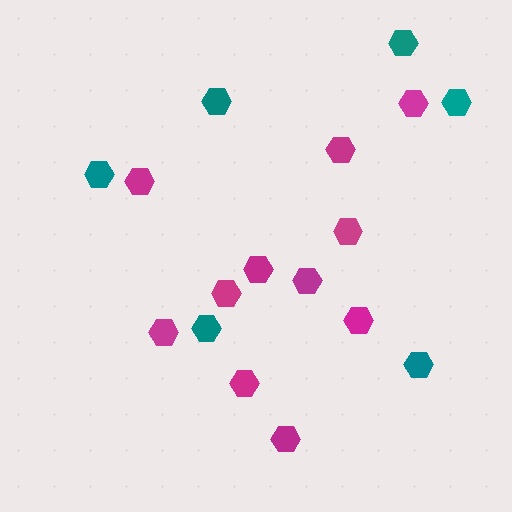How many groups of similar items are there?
There are 2 groups: one group of magenta hexagons (11) and one group of teal hexagons (6).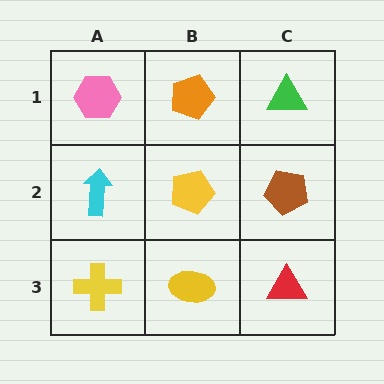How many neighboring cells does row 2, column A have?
3.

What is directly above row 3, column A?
A cyan arrow.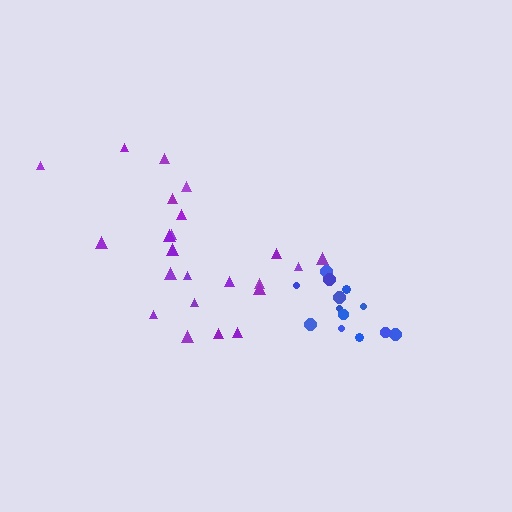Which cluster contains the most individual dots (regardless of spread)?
Purple (23).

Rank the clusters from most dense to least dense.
blue, purple.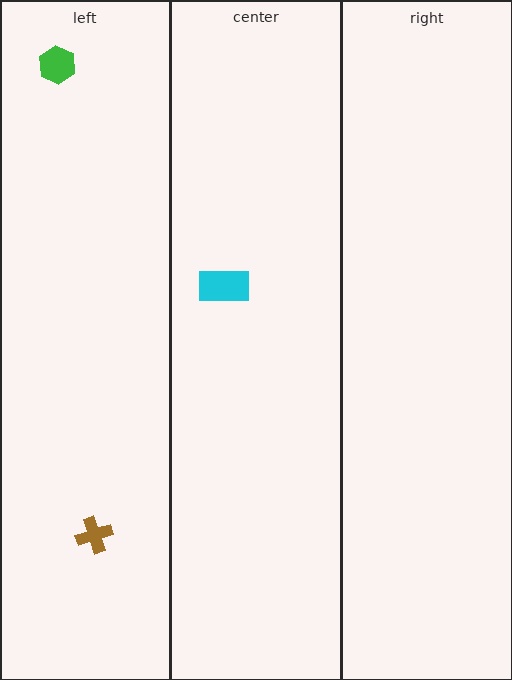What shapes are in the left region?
The green hexagon, the brown cross.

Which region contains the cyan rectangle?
The center region.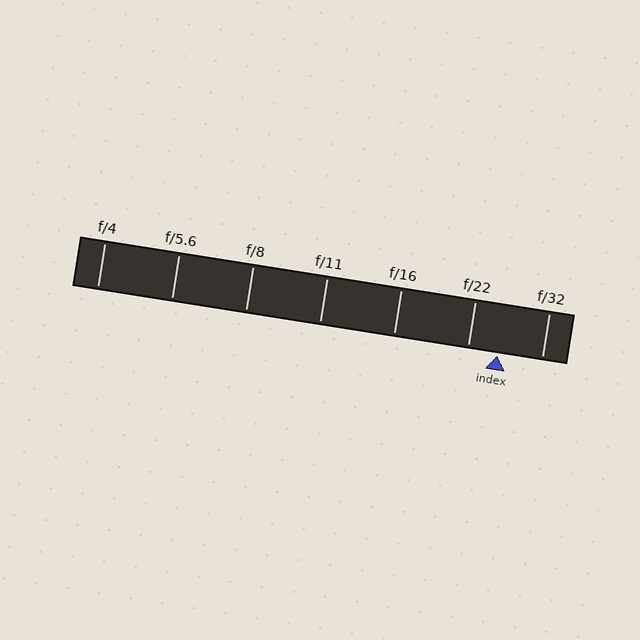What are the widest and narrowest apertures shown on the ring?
The widest aperture shown is f/4 and the narrowest is f/32.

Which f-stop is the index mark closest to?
The index mark is closest to f/22.